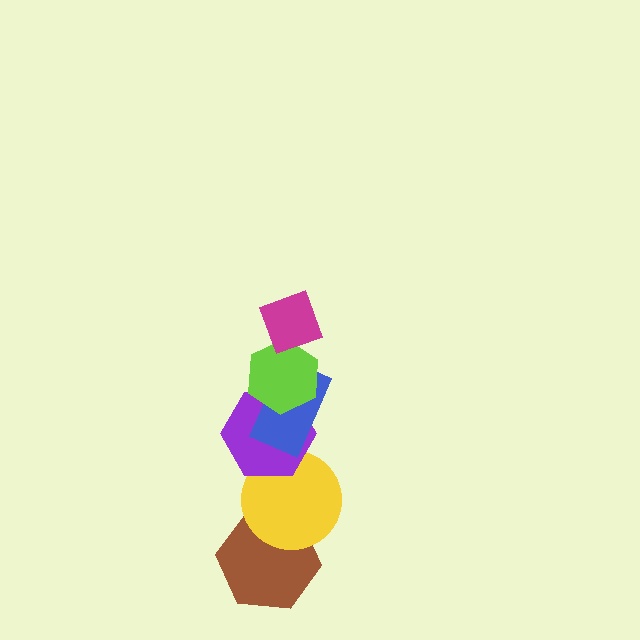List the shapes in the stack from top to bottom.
From top to bottom: the magenta diamond, the lime hexagon, the blue rectangle, the purple hexagon, the yellow circle, the brown hexagon.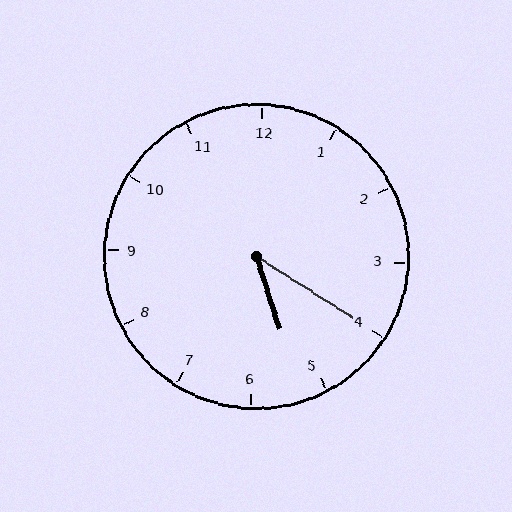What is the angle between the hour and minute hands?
Approximately 40 degrees.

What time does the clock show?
5:20.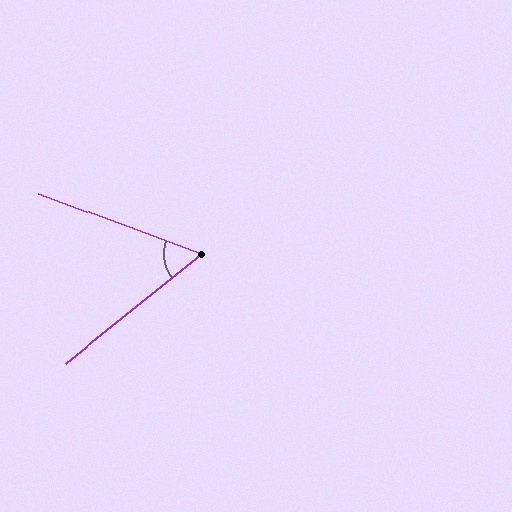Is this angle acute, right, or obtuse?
It is acute.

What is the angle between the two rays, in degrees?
Approximately 59 degrees.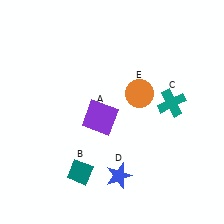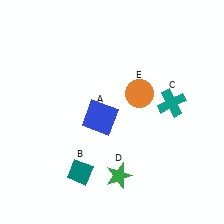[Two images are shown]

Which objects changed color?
A changed from purple to blue. D changed from blue to green.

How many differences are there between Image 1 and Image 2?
There are 2 differences between the two images.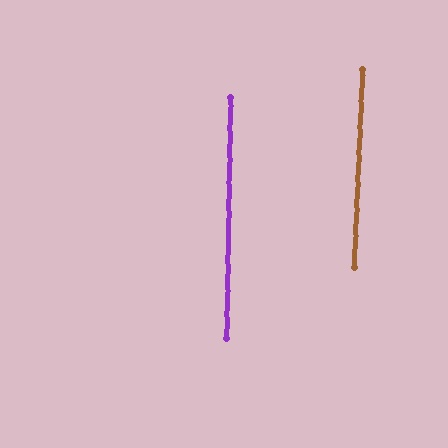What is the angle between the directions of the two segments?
Approximately 1 degree.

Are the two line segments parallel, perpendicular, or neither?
Parallel — their directions differ by only 1.4°.